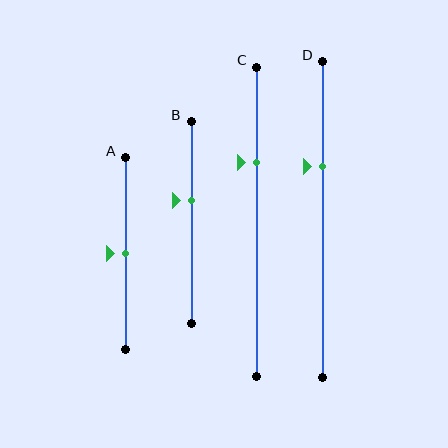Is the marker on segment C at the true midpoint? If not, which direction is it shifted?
No, the marker on segment C is shifted upward by about 19% of the segment length.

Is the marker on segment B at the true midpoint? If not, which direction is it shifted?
No, the marker on segment B is shifted upward by about 11% of the segment length.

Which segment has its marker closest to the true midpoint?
Segment A has its marker closest to the true midpoint.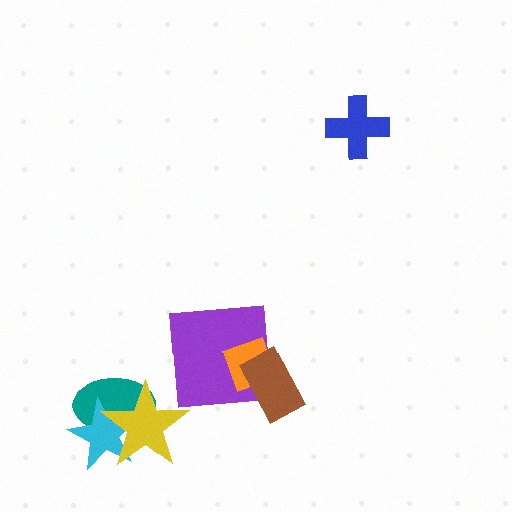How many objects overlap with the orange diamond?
2 objects overlap with the orange diamond.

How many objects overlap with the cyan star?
2 objects overlap with the cyan star.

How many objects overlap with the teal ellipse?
2 objects overlap with the teal ellipse.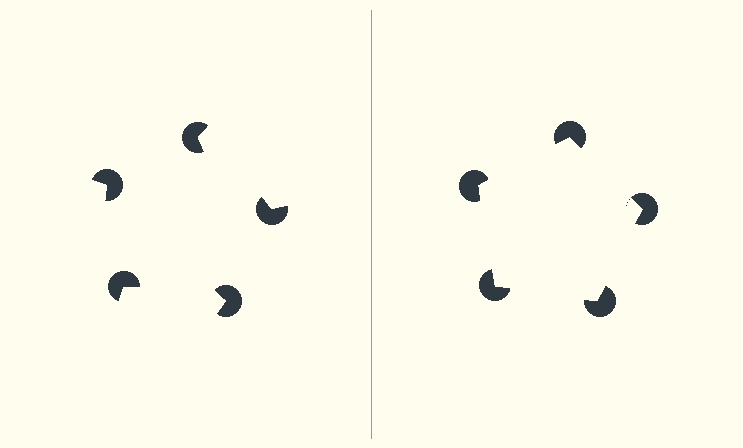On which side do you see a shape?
An illusory pentagon appears on the right side. On the left side the wedge cuts are rotated, so no coherent shape forms.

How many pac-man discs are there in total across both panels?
10 — 5 on each side.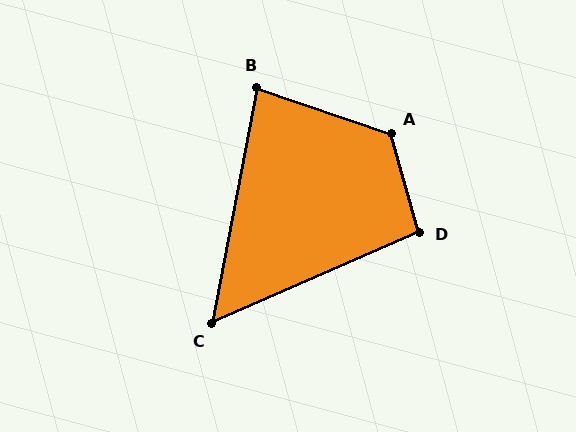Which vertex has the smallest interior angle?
C, at approximately 55 degrees.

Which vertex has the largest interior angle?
A, at approximately 125 degrees.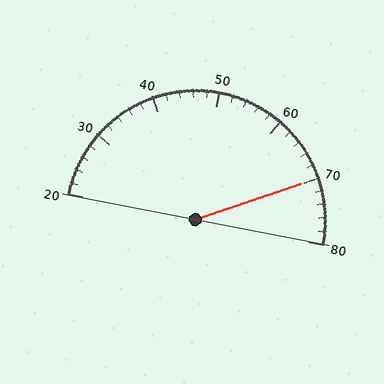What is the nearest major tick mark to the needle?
The nearest major tick mark is 70.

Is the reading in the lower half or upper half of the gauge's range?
The reading is in the upper half of the range (20 to 80).